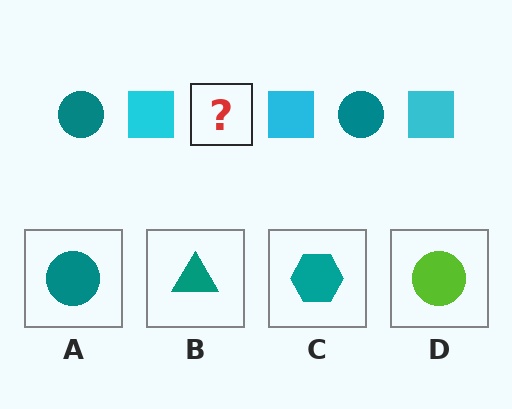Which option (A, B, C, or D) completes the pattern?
A.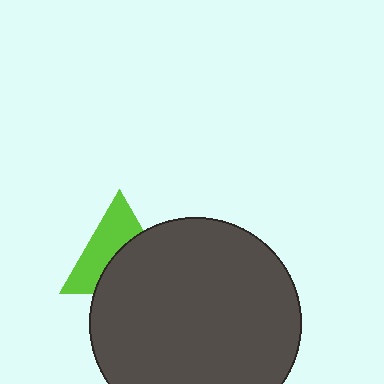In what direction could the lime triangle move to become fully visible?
The lime triangle could move toward the upper-left. That would shift it out from behind the dark gray circle entirely.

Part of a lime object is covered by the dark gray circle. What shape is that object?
It is a triangle.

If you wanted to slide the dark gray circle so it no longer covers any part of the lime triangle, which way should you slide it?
Slide it toward the lower-right — that is the most direct way to separate the two shapes.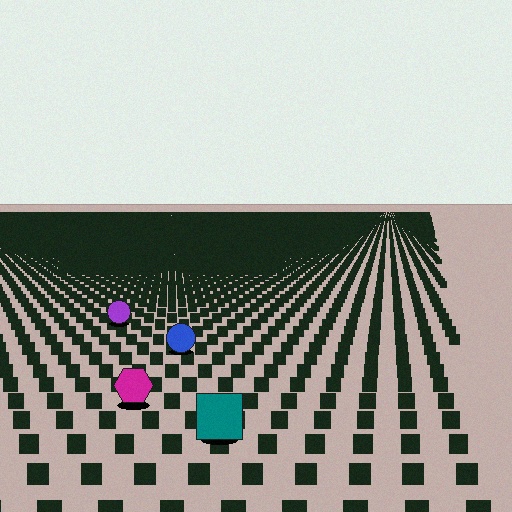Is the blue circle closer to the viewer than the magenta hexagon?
No. The magenta hexagon is closer — you can tell from the texture gradient: the ground texture is coarser near it.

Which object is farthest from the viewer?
The purple circle is farthest from the viewer. It appears smaller and the ground texture around it is denser.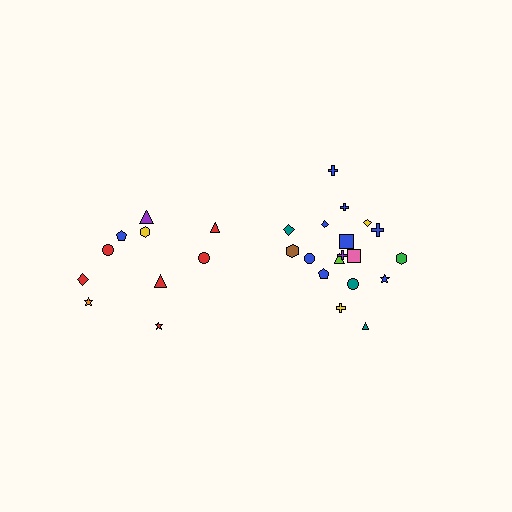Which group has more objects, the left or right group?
The right group.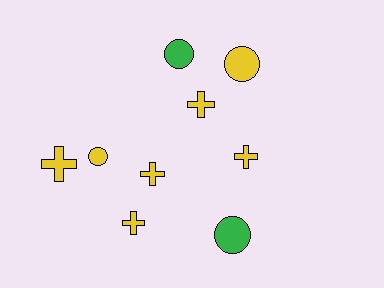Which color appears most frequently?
Yellow, with 7 objects.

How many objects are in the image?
There are 9 objects.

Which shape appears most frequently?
Cross, with 5 objects.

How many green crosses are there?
There are no green crosses.